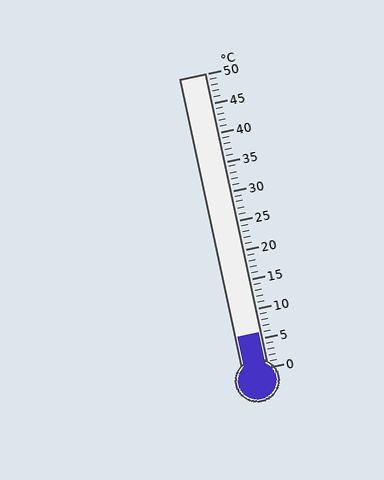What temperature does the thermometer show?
The thermometer shows approximately 6°C.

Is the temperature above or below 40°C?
The temperature is below 40°C.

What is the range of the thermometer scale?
The thermometer scale ranges from 0°C to 50°C.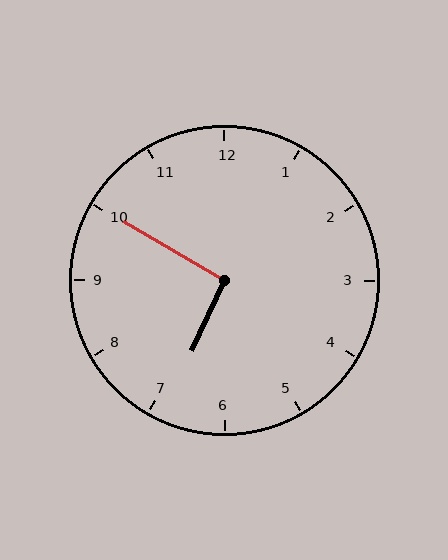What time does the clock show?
6:50.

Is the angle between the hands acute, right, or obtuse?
It is right.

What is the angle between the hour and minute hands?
Approximately 95 degrees.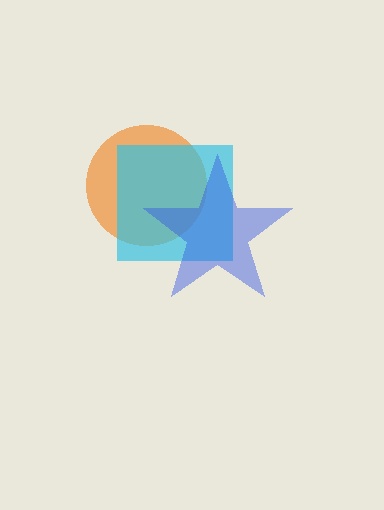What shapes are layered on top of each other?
The layered shapes are: an orange circle, a cyan square, a blue star.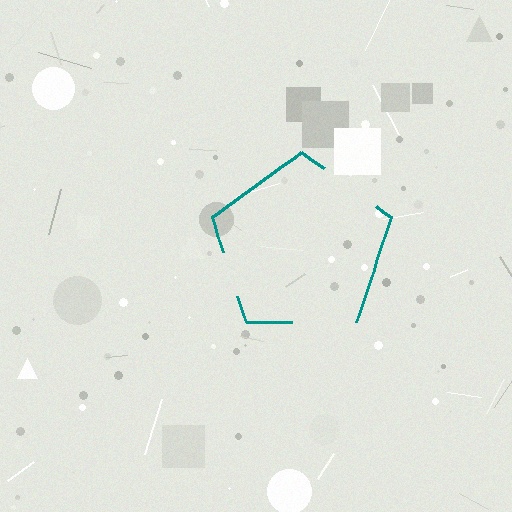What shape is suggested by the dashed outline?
The dashed outline suggests a pentagon.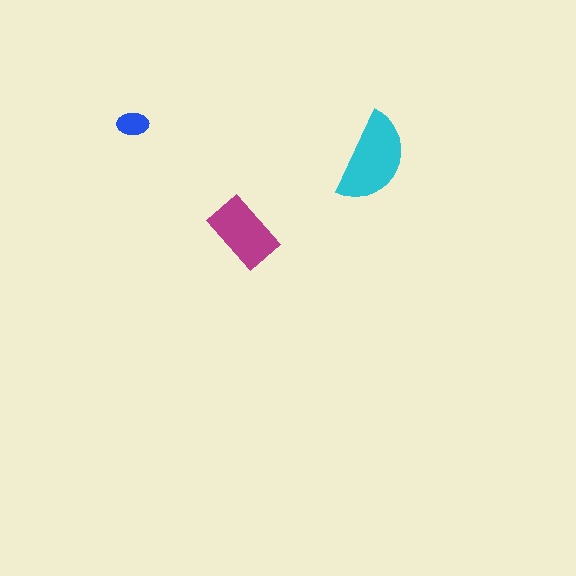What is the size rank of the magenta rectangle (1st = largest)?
2nd.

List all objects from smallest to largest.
The blue ellipse, the magenta rectangle, the cyan semicircle.